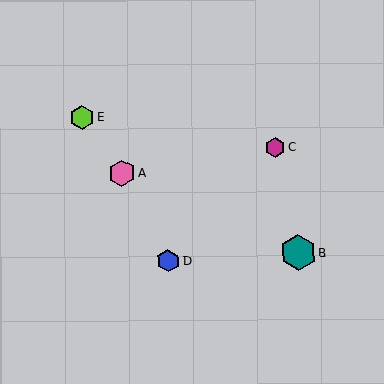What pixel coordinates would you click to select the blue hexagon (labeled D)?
Click at (168, 261) to select the blue hexagon D.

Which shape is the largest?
The teal hexagon (labeled B) is the largest.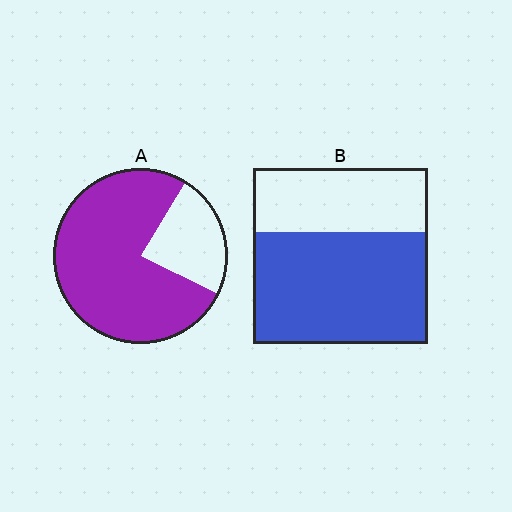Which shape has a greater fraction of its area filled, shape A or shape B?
Shape A.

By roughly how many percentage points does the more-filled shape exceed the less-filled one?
By roughly 15 percentage points (A over B).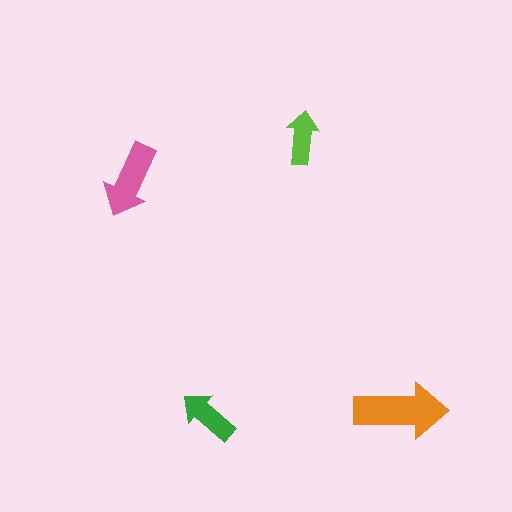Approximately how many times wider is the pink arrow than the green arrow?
About 1.5 times wider.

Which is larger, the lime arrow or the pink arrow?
The pink one.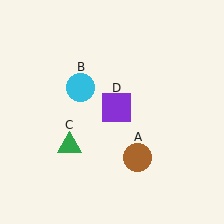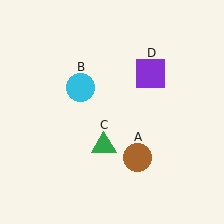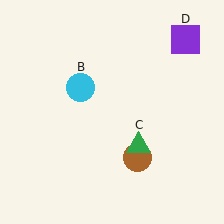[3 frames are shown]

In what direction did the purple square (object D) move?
The purple square (object D) moved up and to the right.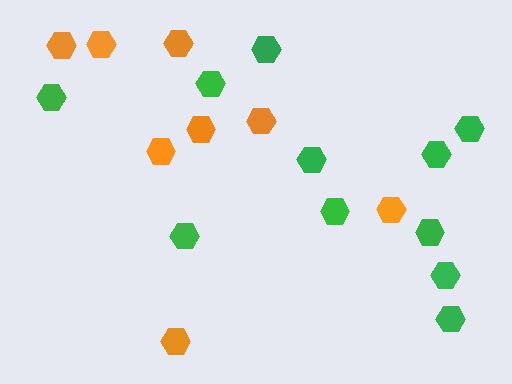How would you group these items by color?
There are 2 groups: one group of orange hexagons (8) and one group of green hexagons (11).